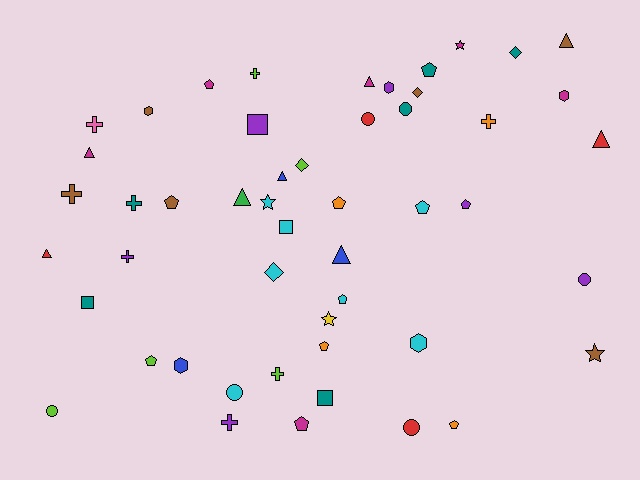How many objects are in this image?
There are 50 objects.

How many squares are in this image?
There are 4 squares.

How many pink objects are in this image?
There is 1 pink object.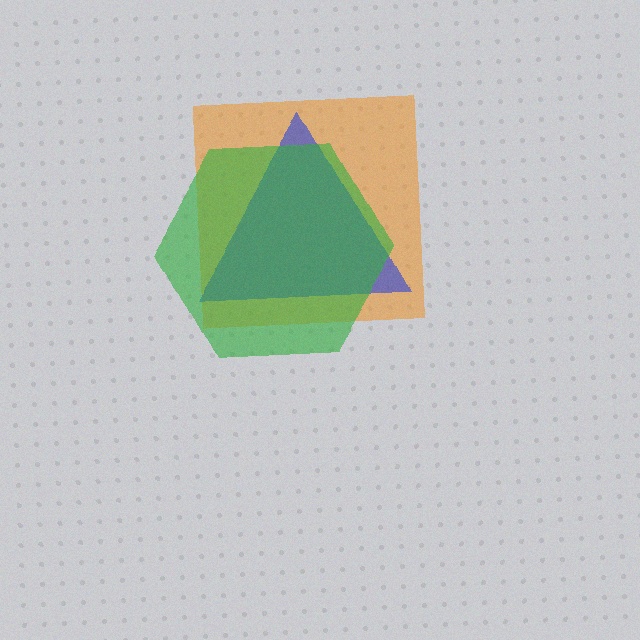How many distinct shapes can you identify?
There are 3 distinct shapes: an orange square, a blue triangle, a green hexagon.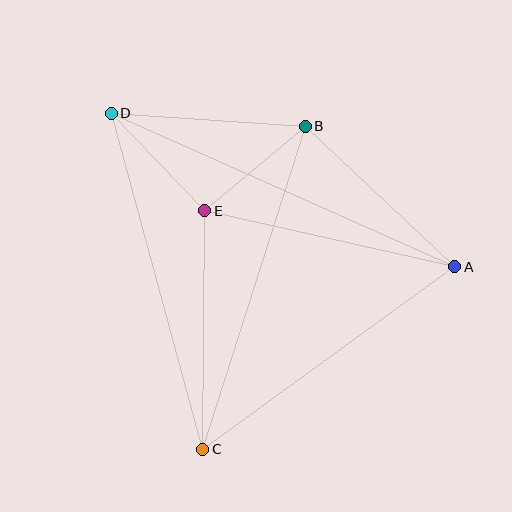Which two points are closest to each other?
Points B and E are closest to each other.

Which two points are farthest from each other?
Points A and D are farthest from each other.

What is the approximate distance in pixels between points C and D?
The distance between C and D is approximately 348 pixels.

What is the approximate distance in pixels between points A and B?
The distance between A and B is approximately 205 pixels.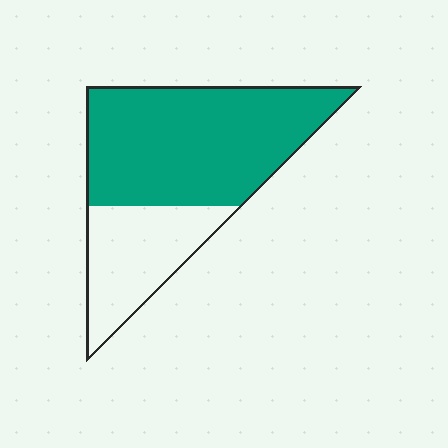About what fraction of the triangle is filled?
About two thirds (2/3).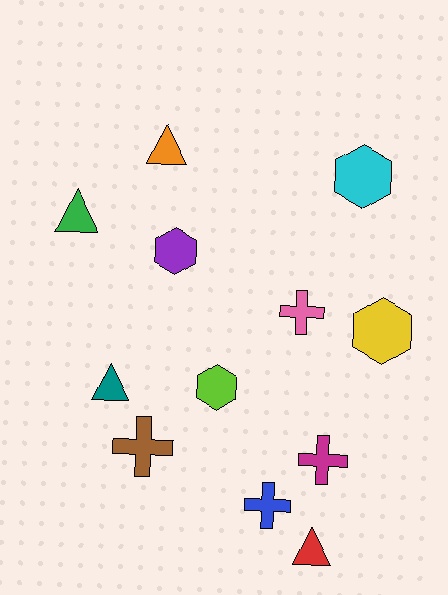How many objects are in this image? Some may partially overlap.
There are 12 objects.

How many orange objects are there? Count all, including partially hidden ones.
There is 1 orange object.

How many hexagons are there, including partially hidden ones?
There are 4 hexagons.